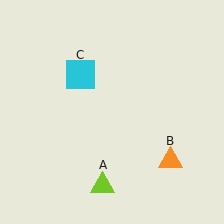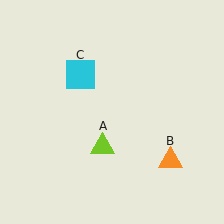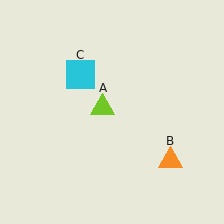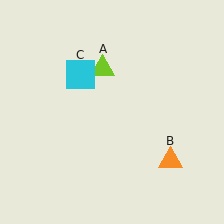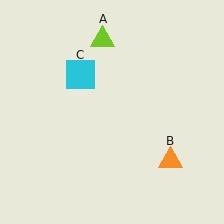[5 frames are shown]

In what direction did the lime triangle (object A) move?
The lime triangle (object A) moved up.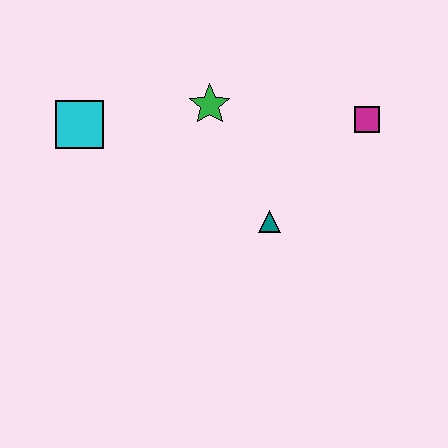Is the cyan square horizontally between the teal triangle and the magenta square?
No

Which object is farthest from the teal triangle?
The cyan square is farthest from the teal triangle.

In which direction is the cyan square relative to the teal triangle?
The cyan square is to the left of the teal triangle.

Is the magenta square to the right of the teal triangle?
Yes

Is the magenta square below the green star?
Yes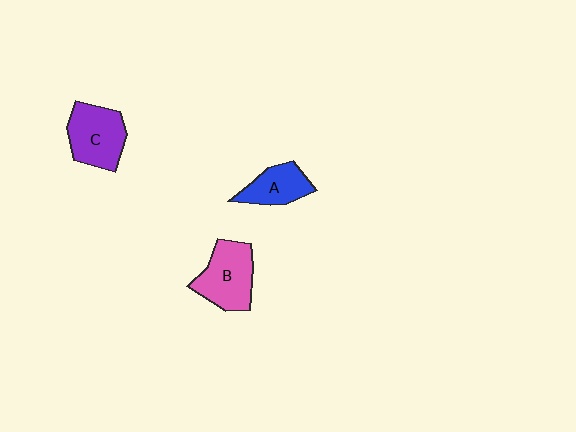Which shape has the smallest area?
Shape A (blue).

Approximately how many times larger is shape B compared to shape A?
Approximately 1.4 times.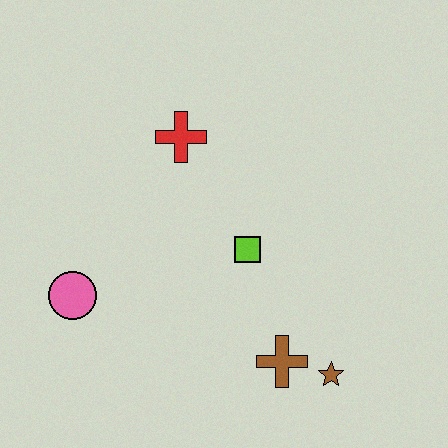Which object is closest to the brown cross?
The brown star is closest to the brown cross.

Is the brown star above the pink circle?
No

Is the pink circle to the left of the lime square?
Yes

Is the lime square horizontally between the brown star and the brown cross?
No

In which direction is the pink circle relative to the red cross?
The pink circle is below the red cross.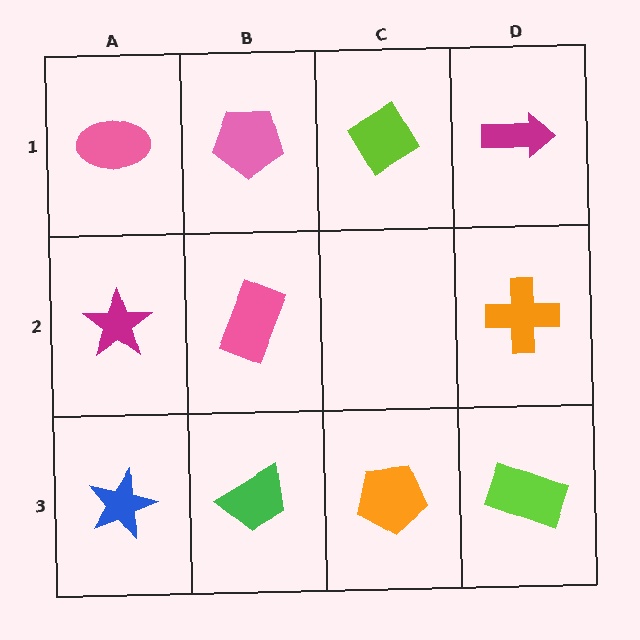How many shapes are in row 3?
4 shapes.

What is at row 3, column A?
A blue star.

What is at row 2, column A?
A magenta star.